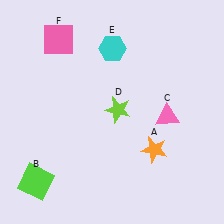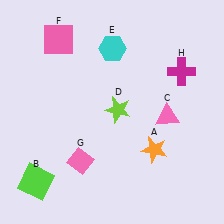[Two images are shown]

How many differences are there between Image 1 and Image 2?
There are 2 differences between the two images.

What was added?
A pink diamond (G), a magenta cross (H) were added in Image 2.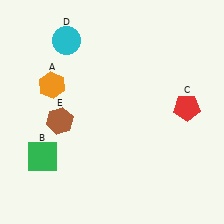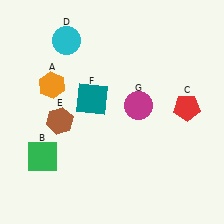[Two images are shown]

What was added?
A teal square (F), a magenta circle (G) were added in Image 2.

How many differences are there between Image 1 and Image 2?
There are 2 differences between the two images.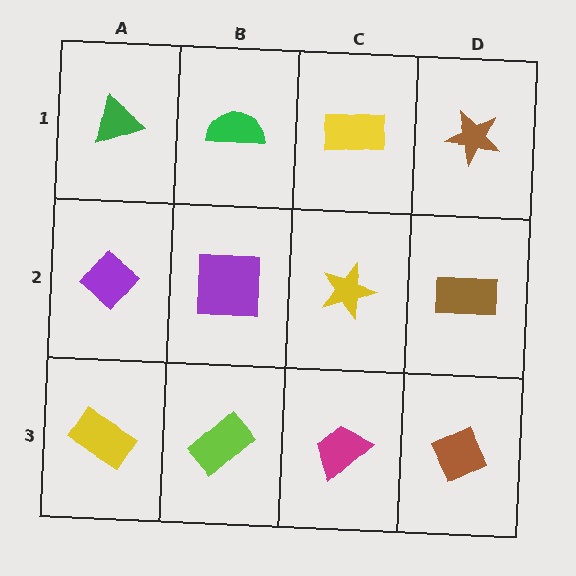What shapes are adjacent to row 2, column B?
A green semicircle (row 1, column B), a lime rectangle (row 3, column B), a purple diamond (row 2, column A), a yellow star (row 2, column C).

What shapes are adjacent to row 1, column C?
A yellow star (row 2, column C), a green semicircle (row 1, column B), a brown star (row 1, column D).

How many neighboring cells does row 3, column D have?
2.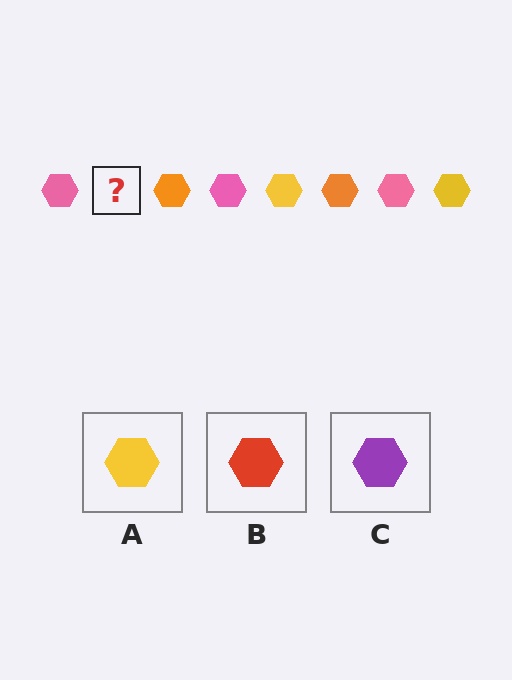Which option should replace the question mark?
Option A.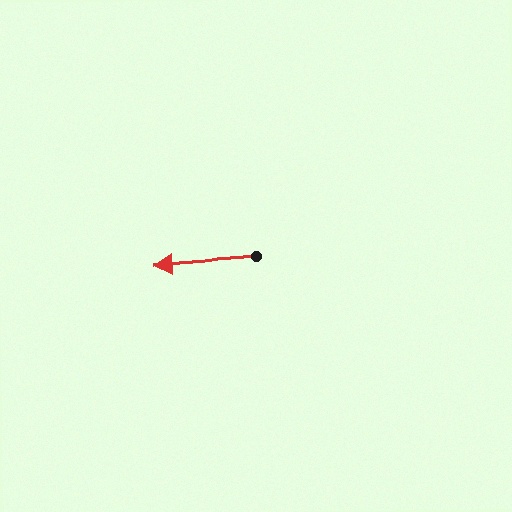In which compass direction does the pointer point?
West.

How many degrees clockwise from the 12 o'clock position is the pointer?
Approximately 265 degrees.